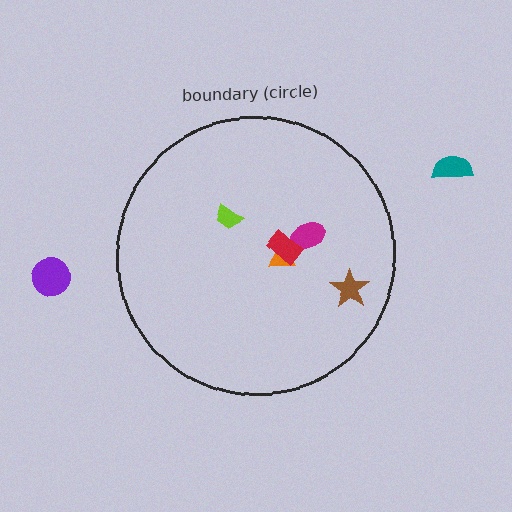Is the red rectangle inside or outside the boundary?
Inside.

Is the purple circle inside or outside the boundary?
Outside.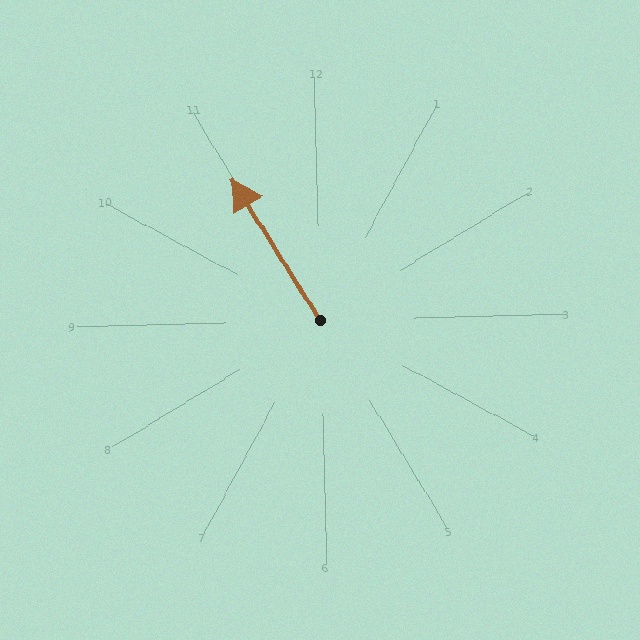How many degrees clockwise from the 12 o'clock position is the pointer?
Approximately 329 degrees.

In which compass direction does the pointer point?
Northwest.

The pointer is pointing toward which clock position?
Roughly 11 o'clock.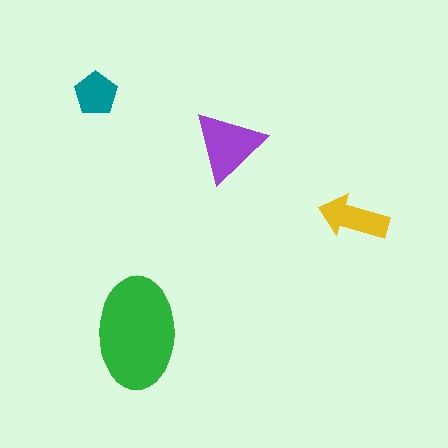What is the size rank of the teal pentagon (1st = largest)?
4th.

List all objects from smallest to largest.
The teal pentagon, the yellow arrow, the purple triangle, the green ellipse.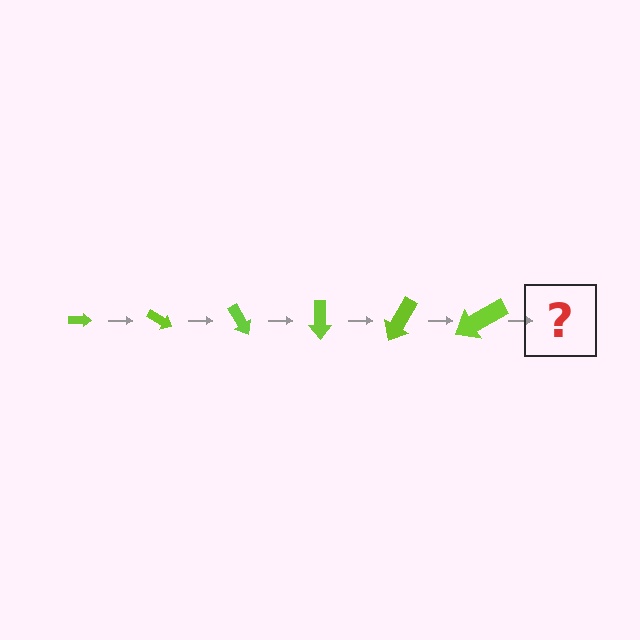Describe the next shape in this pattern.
It should be an arrow, larger than the previous one and rotated 180 degrees from the start.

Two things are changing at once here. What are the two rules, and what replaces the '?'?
The two rules are that the arrow grows larger each step and it rotates 30 degrees each step. The '?' should be an arrow, larger than the previous one and rotated 180 degrees from the start.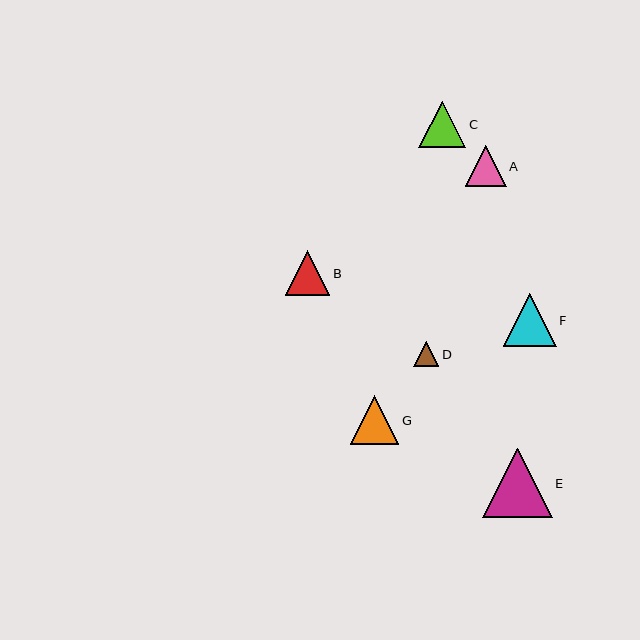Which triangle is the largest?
Triangle E is the largest with a size of approximately 70 pixels.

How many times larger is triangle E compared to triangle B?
Triangle E is approximately 1.6 times the size of triangle B.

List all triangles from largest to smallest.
From largest to smallest: E, F, G, C, B, A, D.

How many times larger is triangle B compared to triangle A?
Triangle B is approximately 1.1 times the size of triangle A.